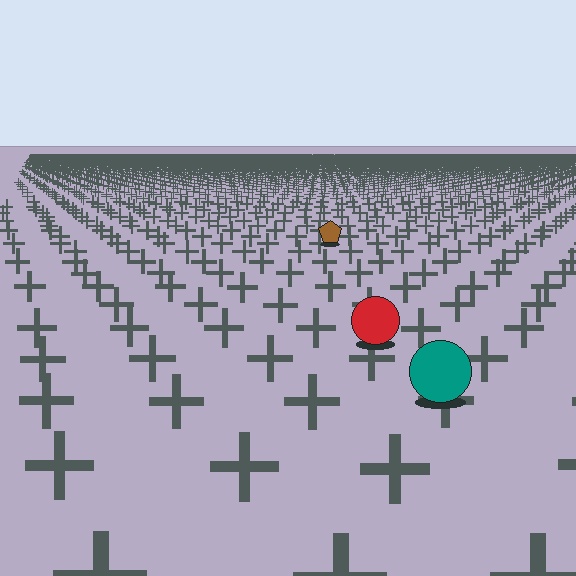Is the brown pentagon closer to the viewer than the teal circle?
No. The teal circle is closer — you can tell from the texture gradient: the ground texture is coarser near it.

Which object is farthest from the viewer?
The brown pentagon is farthest from the viewer. It appears smaller and the ground texture around it is denser.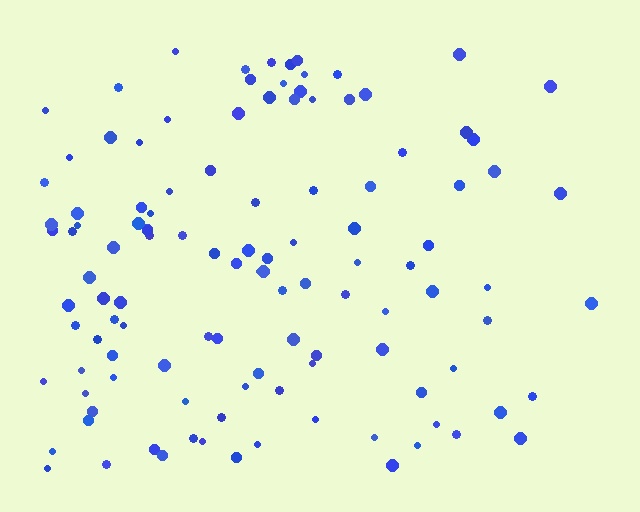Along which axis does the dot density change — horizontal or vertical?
Horizontal.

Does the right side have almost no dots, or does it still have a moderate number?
Still a moderate number, just noticeably fewer than the left.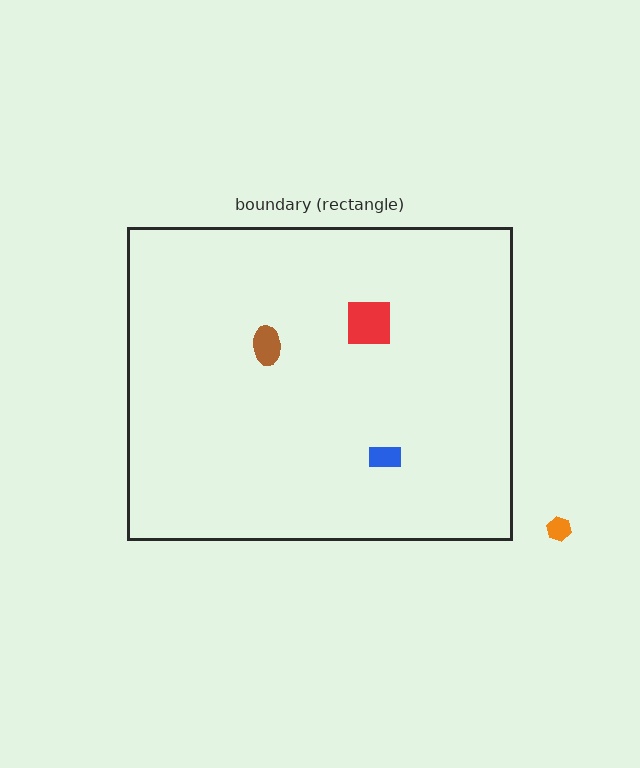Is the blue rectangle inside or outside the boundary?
Inside.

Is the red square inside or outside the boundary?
Inside.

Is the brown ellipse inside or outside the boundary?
Inside.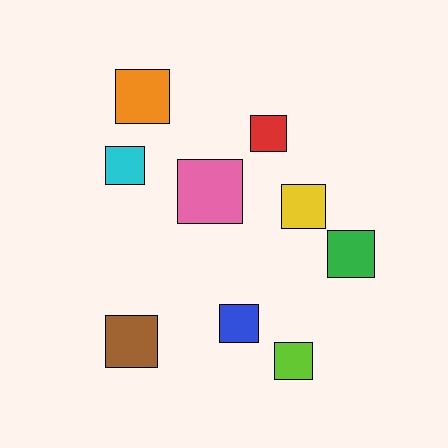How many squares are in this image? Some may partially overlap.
There are 9 squares.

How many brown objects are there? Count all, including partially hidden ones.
There is 1 brown object.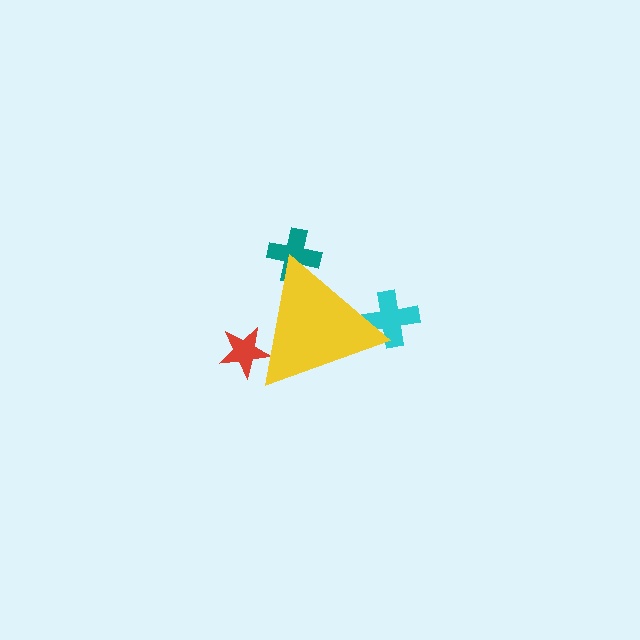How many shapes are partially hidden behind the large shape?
3 shapes are partially hidden.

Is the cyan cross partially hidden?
Yes, the cyan cross is partially hidden behind the yellow triangle.